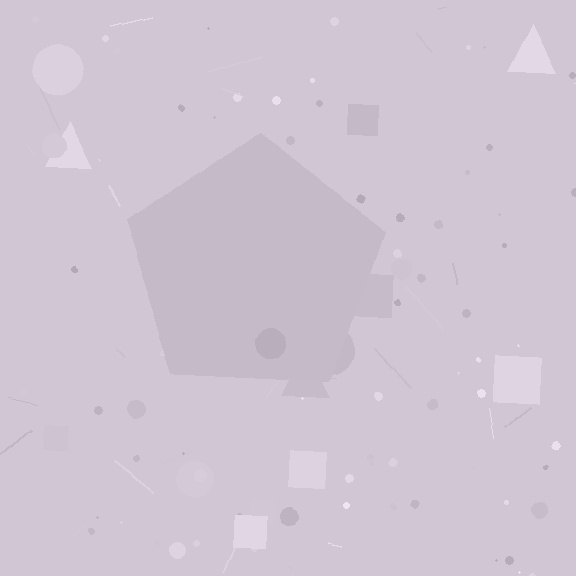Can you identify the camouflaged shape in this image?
The camouflaged shape is a pentagon.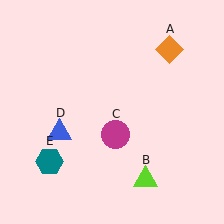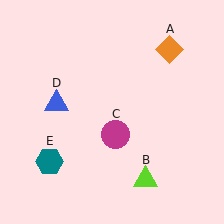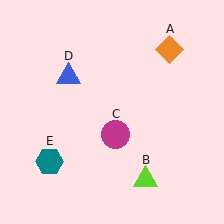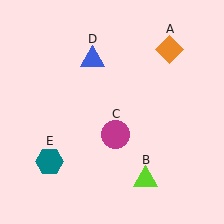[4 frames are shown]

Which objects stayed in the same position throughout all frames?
Orange diamond (object A) and lime triangle (object B) and magenta circle (object C) and teal hexagon (object E) remained stationary.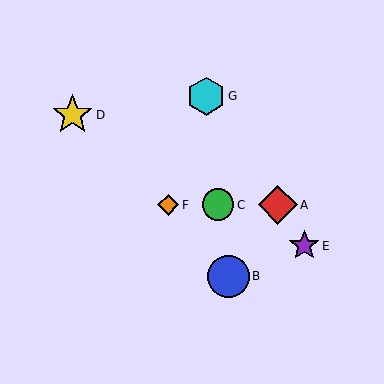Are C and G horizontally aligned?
No, C is at y≈205 and G is at y≈96.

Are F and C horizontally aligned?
Yes, both are at y≈205.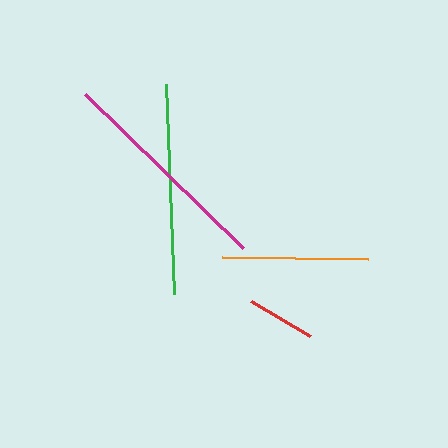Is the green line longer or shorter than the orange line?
The green line is longer than the orange line.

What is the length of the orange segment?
The orange segment is approximately 146 pixels long.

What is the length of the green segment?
The green segment is approximately 211 pixels long.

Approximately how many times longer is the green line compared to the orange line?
The green line is approximately 1.4 times the length of the orange line.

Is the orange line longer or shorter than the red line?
The orange line is longer than the red line.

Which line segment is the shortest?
The red line is the shortest at approximately 69 pixels.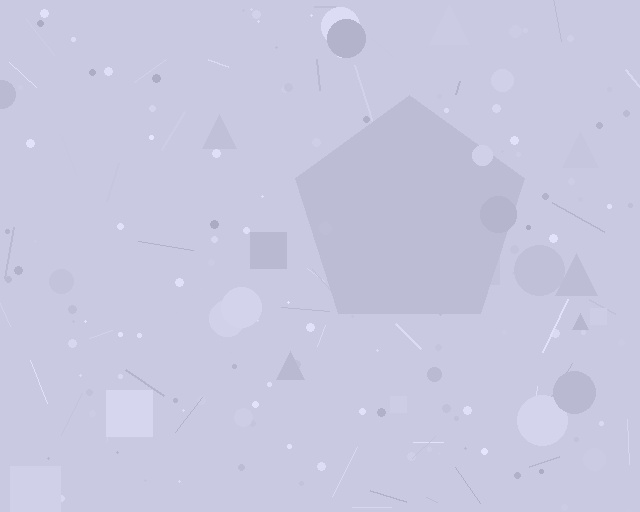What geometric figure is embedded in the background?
A pentagon is embedded in the background.